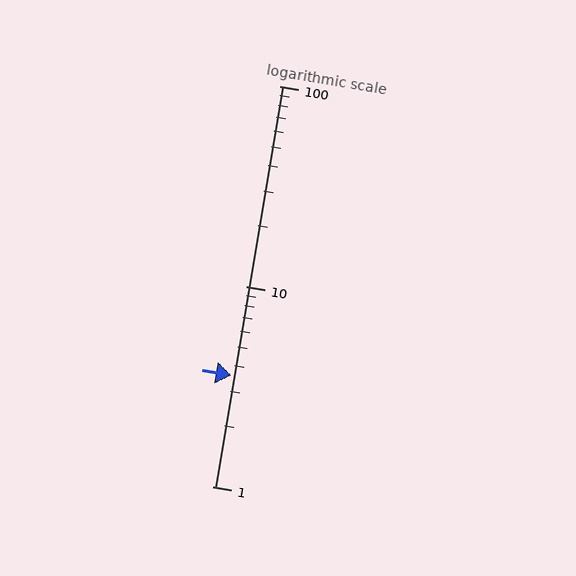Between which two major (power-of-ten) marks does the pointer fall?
The pointer is between 1 and 10.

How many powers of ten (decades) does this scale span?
The scale spans 2 decades, from 1 to 100.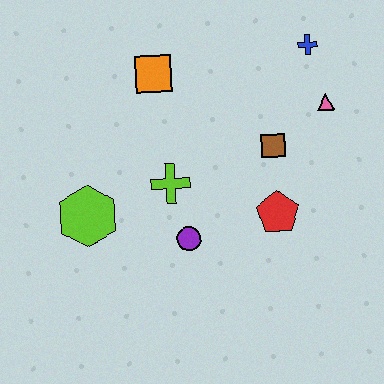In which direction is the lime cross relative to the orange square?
The lime cross is below the orange square.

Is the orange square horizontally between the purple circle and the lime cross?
No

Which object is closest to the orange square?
The lime cross is closest to the orange square.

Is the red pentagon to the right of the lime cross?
Yes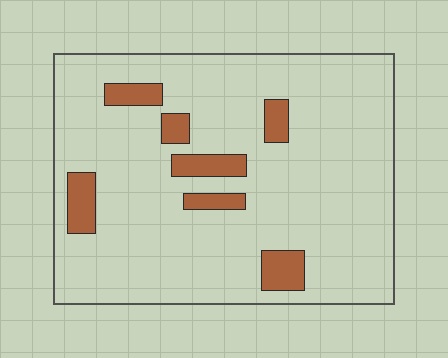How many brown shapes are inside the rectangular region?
7.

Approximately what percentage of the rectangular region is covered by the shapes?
Approximately 10%.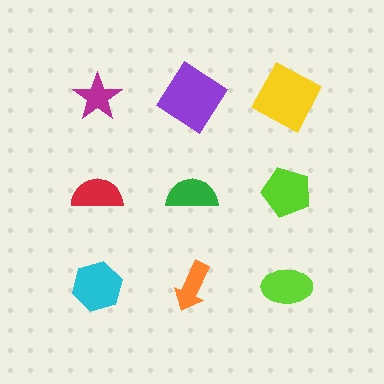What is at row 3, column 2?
An orange arrow.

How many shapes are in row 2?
3 shapes.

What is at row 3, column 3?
A lime ellipse.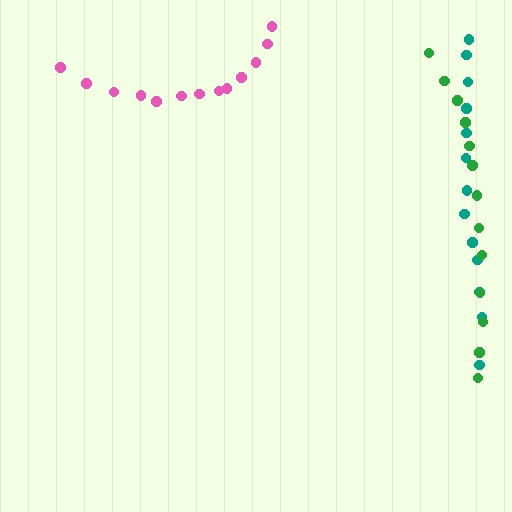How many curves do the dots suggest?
There are 3 distinct paths.